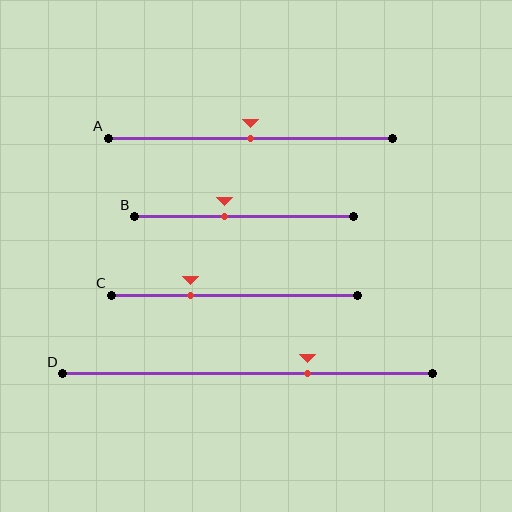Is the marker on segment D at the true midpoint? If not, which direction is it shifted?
No, the marker on segment D is shifted to the right by about 16% of the segment length.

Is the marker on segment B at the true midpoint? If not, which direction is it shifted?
No, the marker on segment B is shifted to the left by about 9% of the segment length.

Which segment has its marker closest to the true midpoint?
Segment A has its marker closest to the true midpoint.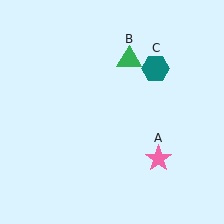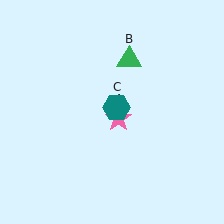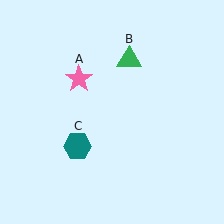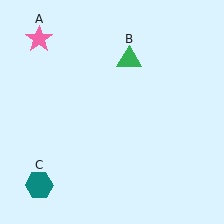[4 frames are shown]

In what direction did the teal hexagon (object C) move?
The teal hexagon (object C) moved down and to the left.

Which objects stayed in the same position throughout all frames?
Green triangle (object B) remained stationary.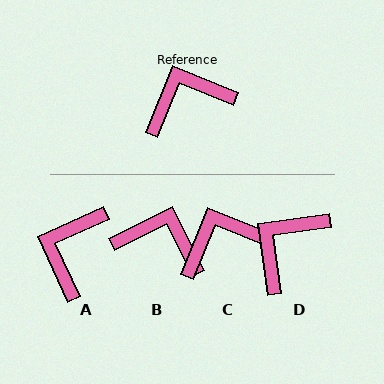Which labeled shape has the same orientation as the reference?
C.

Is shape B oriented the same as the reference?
No, it is off by about 41 degrees.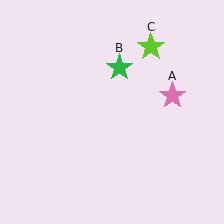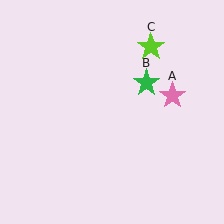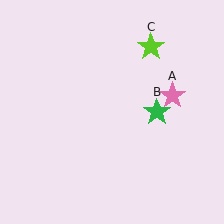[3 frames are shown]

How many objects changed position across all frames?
1 object changed position: green star (object B).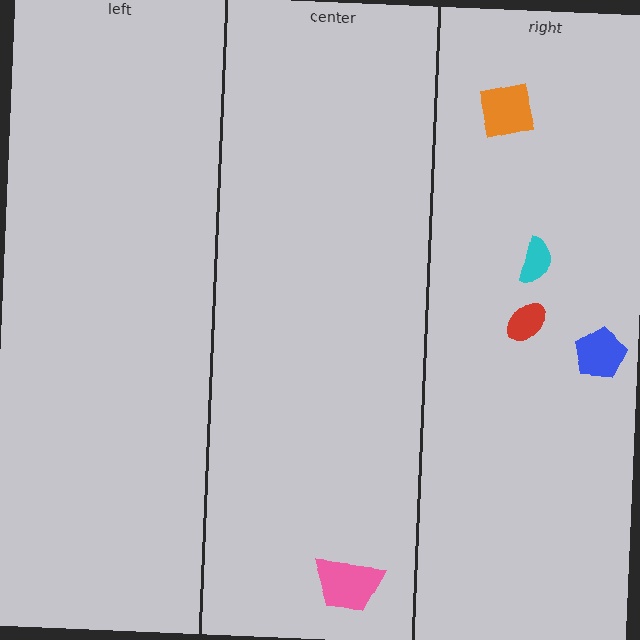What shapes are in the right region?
The orange square, the blue pentagon, the cyan semicircle, the red ellipse.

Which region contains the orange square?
The right region.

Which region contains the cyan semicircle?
The right region.